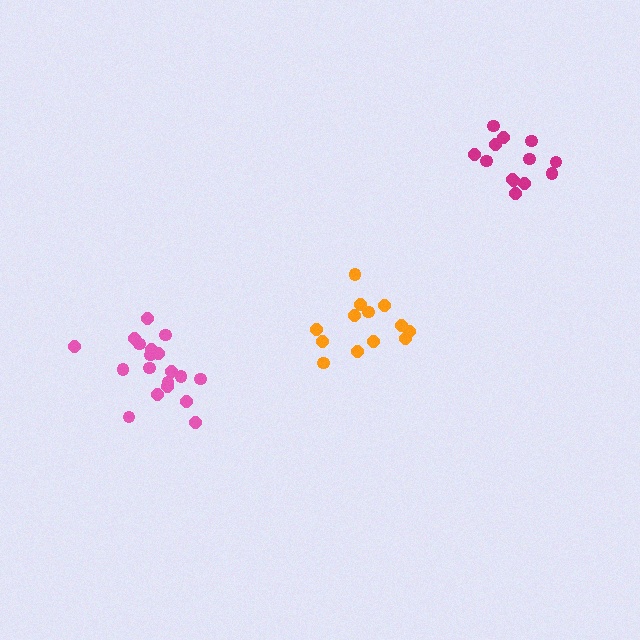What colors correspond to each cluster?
The clusters are colored: orange, pink, magenta.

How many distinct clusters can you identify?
There are 3 distinct clusters.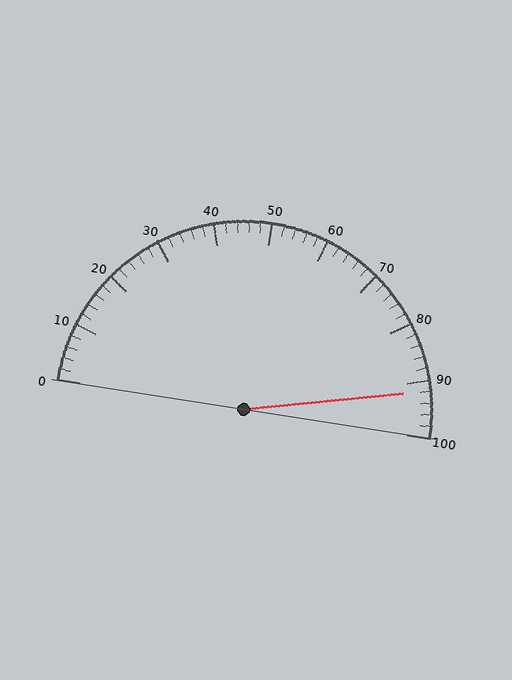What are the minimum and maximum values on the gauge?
The gauge ranges from 0 to 100.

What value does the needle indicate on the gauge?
The needle indicates approximately 92.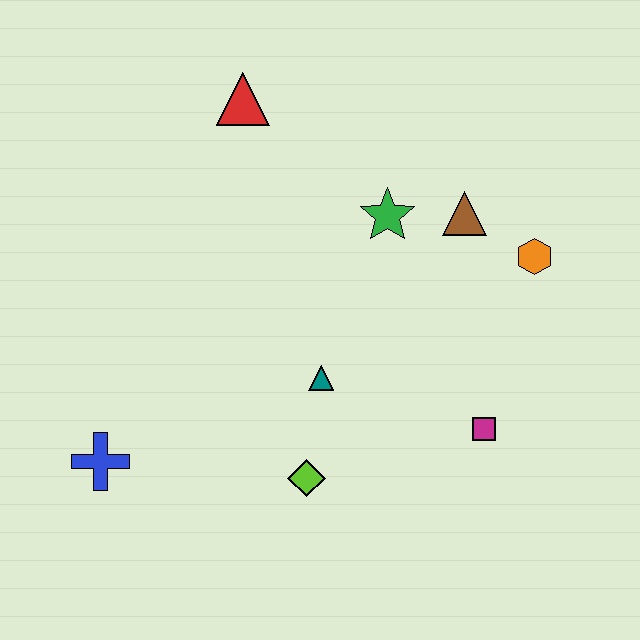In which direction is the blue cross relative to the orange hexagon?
The blue cross is to the left of the orange hexagon.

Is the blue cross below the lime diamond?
No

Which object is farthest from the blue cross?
The orange hexagon is farthest from the blue cross.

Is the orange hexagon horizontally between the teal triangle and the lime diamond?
No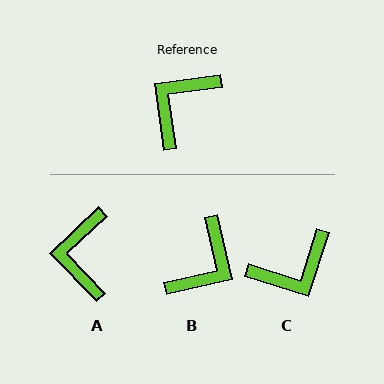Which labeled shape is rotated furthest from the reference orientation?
B, about 175 degrees away.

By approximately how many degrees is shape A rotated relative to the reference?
Approximately 35 degrees counter-clockwise.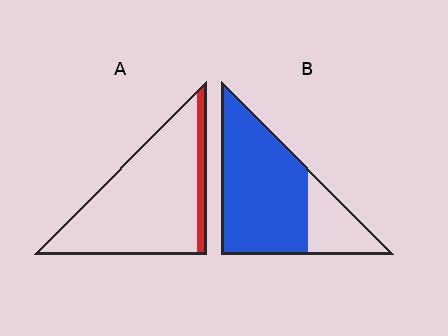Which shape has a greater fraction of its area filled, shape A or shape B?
Shape B.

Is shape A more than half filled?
No.